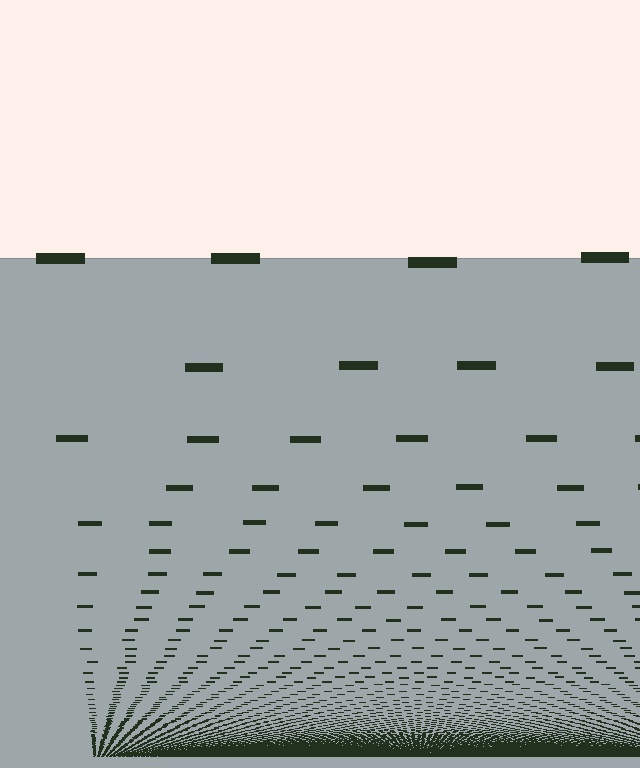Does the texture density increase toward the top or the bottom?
Density increases toward the bottom.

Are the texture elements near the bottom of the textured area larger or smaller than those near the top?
Smaller. The gradient is inverted — elements near the bottom are smaller and denser.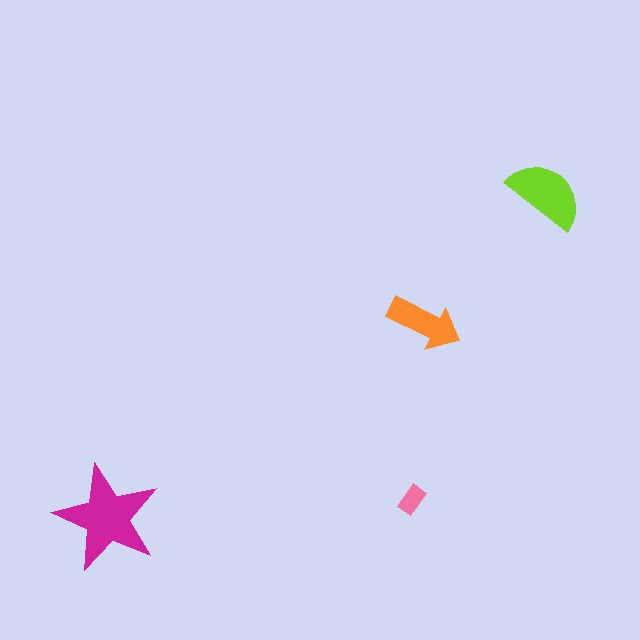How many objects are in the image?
There are 4 objects in the image.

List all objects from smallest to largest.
The pink rectangle, the orange arrow, the lime semicircle, the magenta star.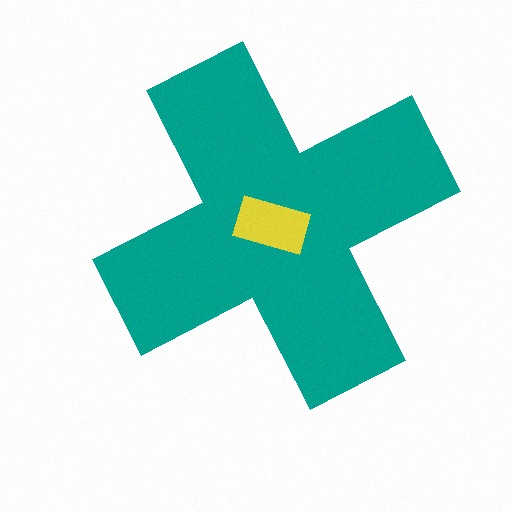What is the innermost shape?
The yellow rectangle.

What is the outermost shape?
The teal cross.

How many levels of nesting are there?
2.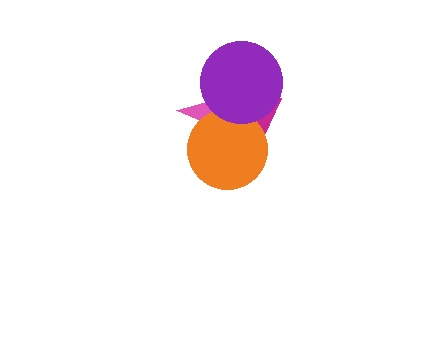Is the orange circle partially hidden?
Yes, it is partially covered by another shape.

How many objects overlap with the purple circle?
3 objects overlap with the purple circle.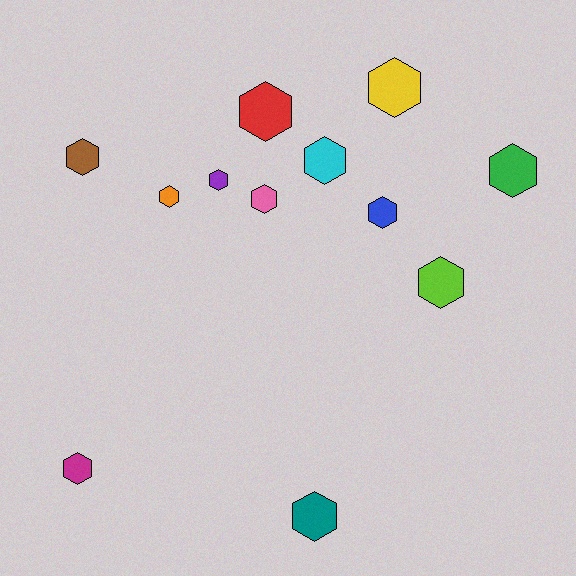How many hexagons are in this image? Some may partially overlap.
There are 12 hexagons.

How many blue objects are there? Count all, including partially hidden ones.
There is 1 blue object.